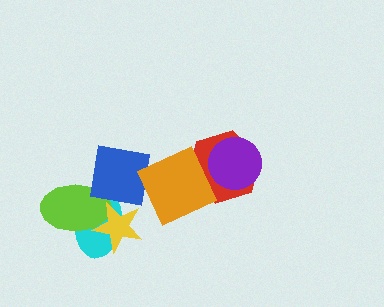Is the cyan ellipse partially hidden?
Yes, it is partially covered by another shape.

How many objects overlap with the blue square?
4 objects overlap with the blue square.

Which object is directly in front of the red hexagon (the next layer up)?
The purple circle is directly in front of the red hexagon.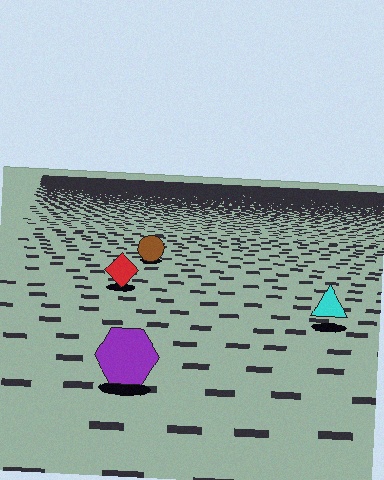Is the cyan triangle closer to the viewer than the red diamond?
Yes. The cyan triangle is closer — you can tell from the texture gradient: the ground texture is coarser near it.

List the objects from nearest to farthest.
From nearest to farthest: the purple hexagon, the cyan triangle, the red diamond, the brown circle.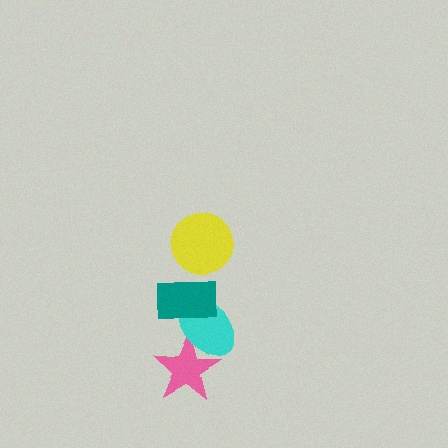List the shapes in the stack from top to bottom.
From top to bottom: the yellow circle, the teal rectangle, the cyan ellipse, the pink star.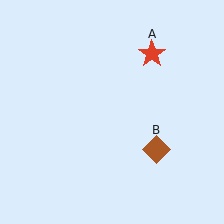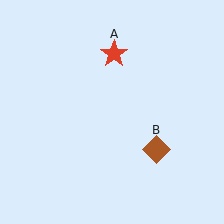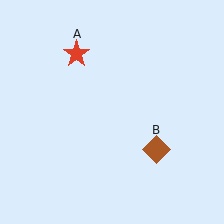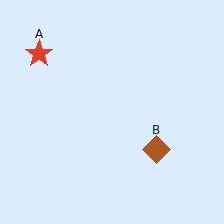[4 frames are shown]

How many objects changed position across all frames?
1 object changed position: red star (object A).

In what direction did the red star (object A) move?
The red star (object A) moved left.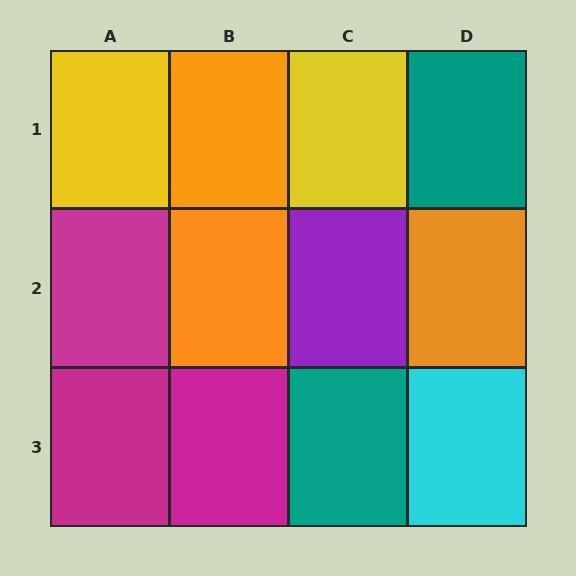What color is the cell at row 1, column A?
Yellow.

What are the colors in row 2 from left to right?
Magenta, orange, purple, orange.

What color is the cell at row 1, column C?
Yellow.